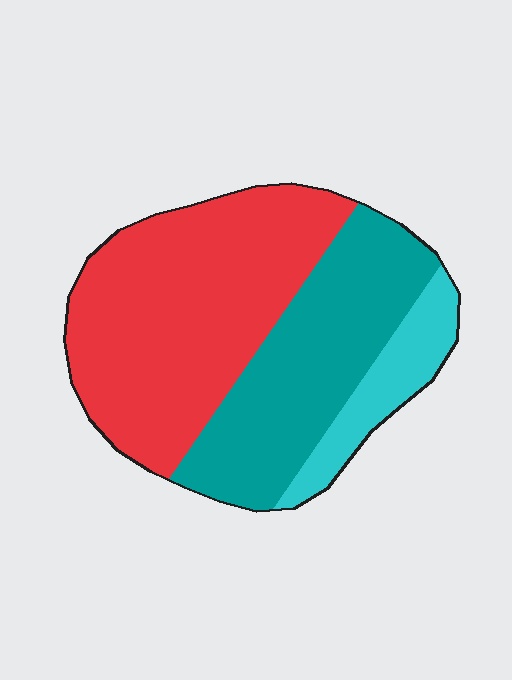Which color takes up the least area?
Cyan, at roughly 15%.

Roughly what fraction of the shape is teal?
Teal takes up about three eighths (3/8) of the shape.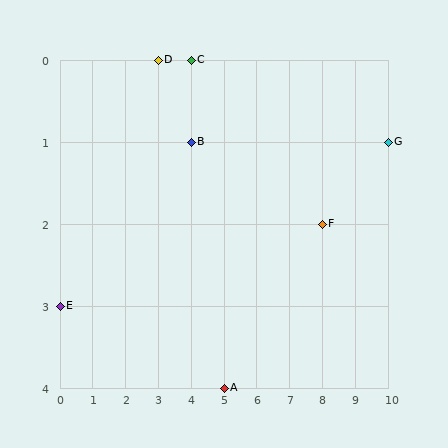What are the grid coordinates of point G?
Point G is at grid coordinates (10, 1).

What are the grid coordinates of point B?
Point B is at grid coordinates (4, 1).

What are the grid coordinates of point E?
Point E is at grid coordinates (0, 3).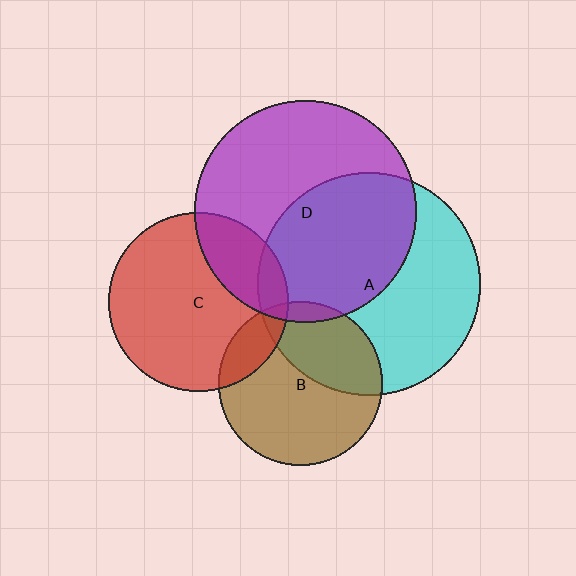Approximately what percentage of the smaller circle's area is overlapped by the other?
Approximately 35%.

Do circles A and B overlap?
Yes.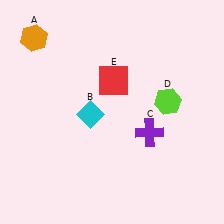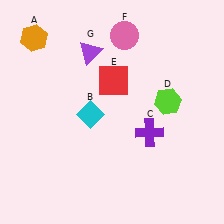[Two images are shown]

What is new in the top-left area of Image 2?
A purple triangle (G) was added in the top-left area of Image 2.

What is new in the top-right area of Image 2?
A pink circle (F) was added in the top-right area of Image 2.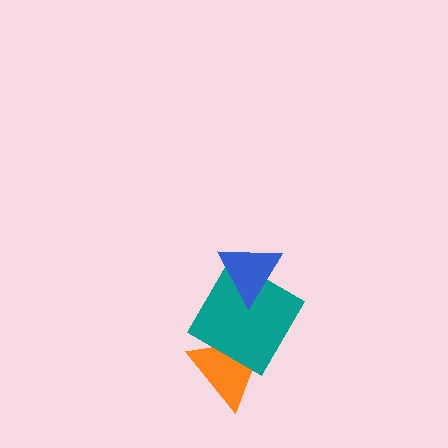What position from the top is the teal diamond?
The teal diamond is 2nd from the top.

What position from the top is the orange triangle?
The orange triangle is 3rd from the top.